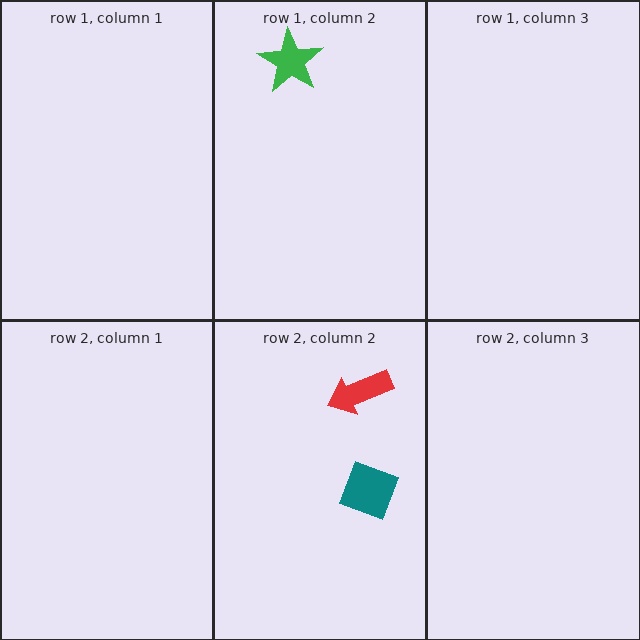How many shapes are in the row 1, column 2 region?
1.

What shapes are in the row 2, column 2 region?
The red arrow, the teal diamond.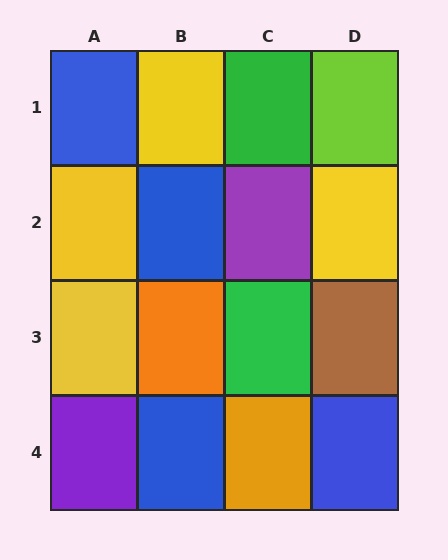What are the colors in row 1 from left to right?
Blue, yellow, green, lime.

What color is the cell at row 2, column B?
Blue.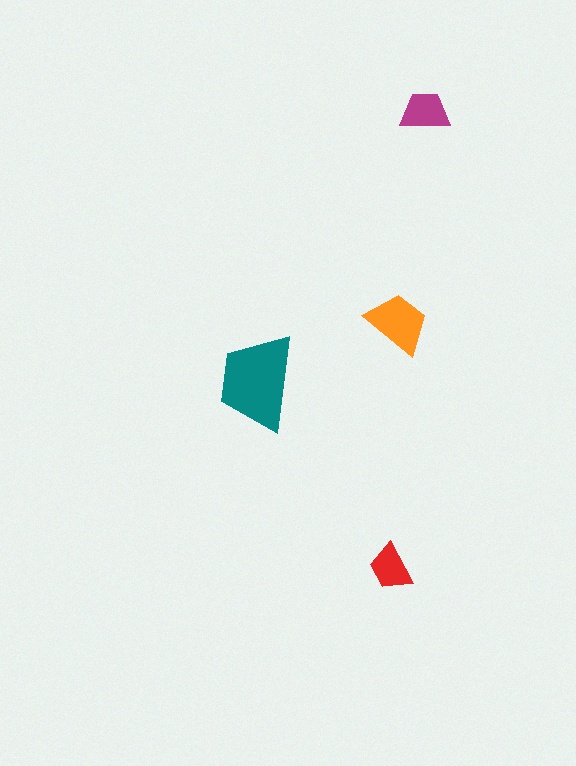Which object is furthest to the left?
The teal trapezoid is leftmost.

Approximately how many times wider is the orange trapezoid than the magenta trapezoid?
About 1.5 times wider.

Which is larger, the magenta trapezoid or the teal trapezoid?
The teal one.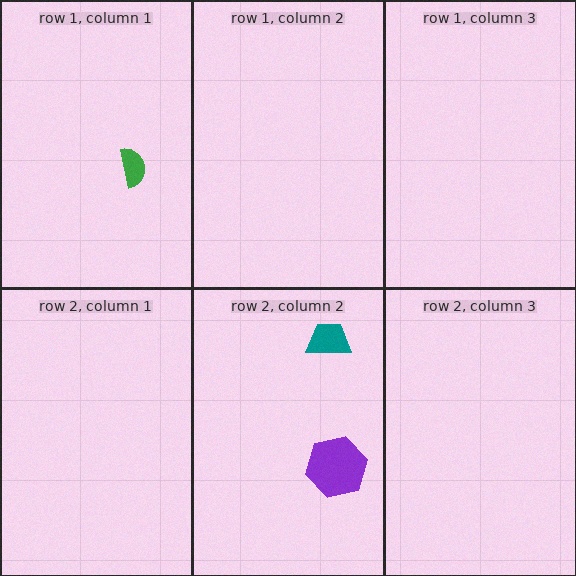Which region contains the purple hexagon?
The row 2, column 2 region.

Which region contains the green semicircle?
The row 1, column 1 region.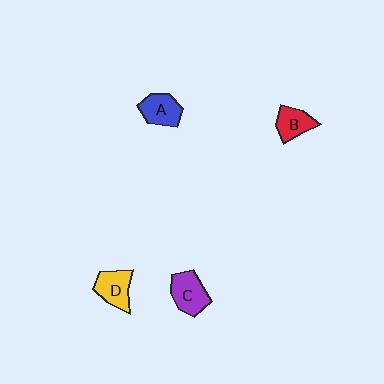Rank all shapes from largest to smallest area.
From largest to smallest: C (purple), D (yellow), A (blue), B (red).